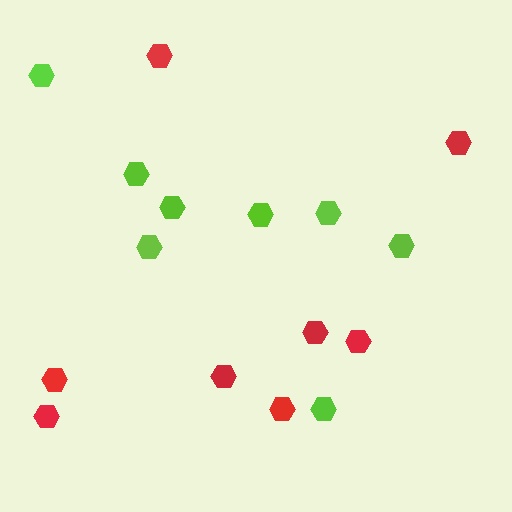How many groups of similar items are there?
There are 2 groups: one group of lime hexagons (8) and one group of red hexagons (8).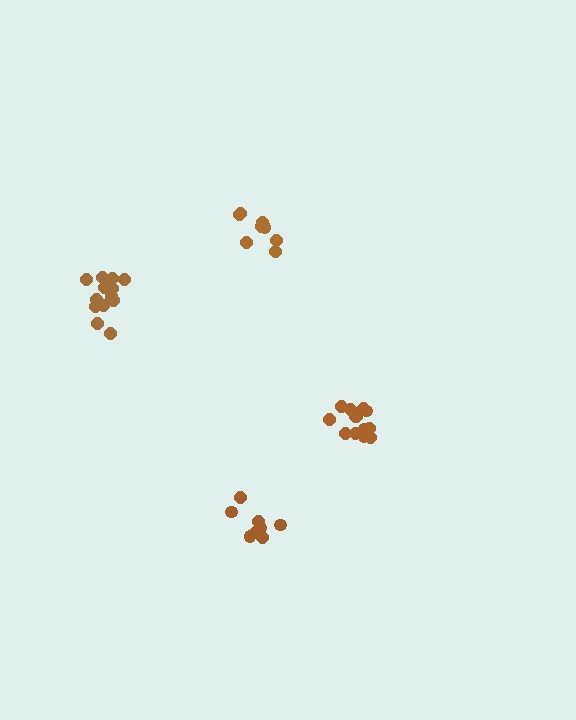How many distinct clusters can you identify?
There are 4 distinct clusters.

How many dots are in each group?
Group 1: 13 dots, Group 2: 8 dots, Group 3: 8 dots, Group 4: 13 dots (42 total).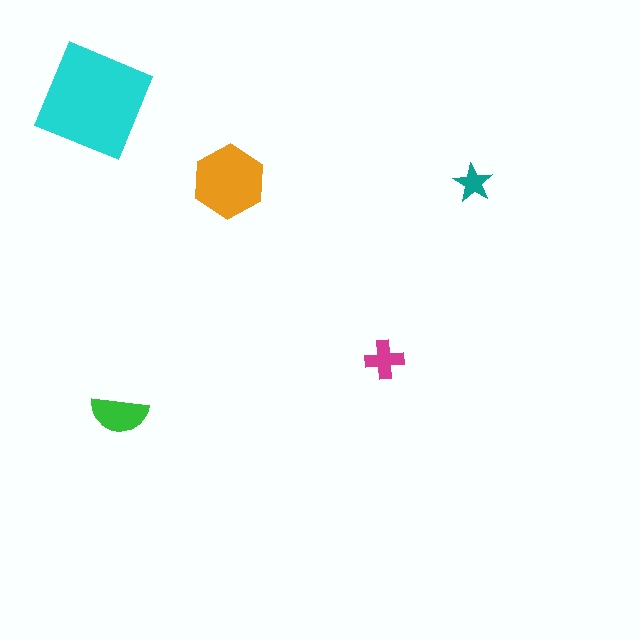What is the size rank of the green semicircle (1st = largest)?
3rd.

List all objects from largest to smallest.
The cyan square, the orange hexagon, the green semicircle, the magenta cross, the teal star.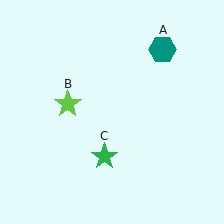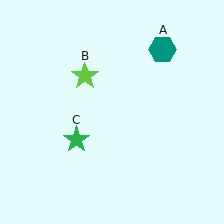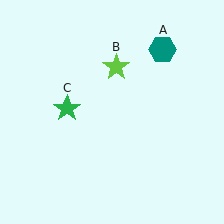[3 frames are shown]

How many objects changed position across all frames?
2 objects changed position: lime star (object B), green star (object C).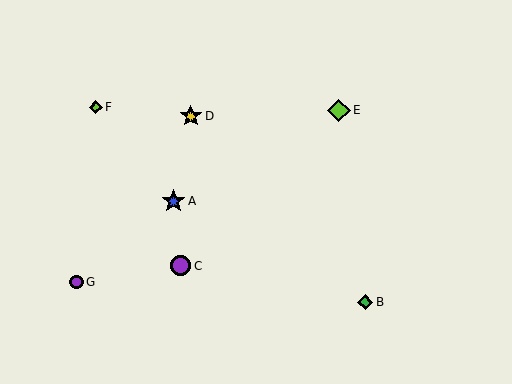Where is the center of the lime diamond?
The center of the lime diamond is at (96, 107).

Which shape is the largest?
The blue star (labeled A) is the largest.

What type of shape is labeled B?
Shape B is a green diamond.